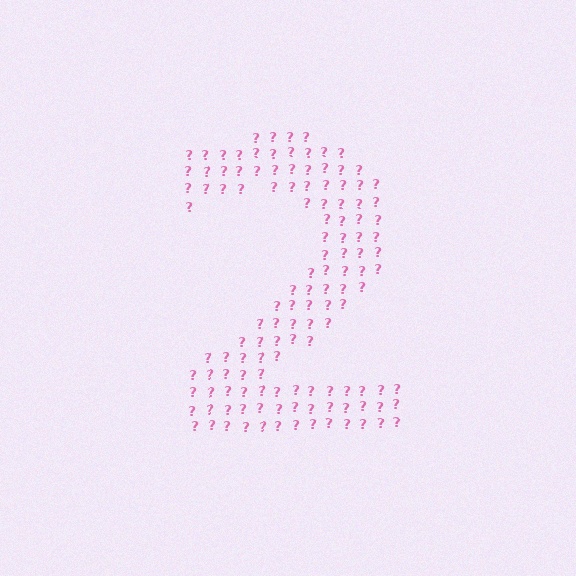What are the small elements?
The small elements are question marks.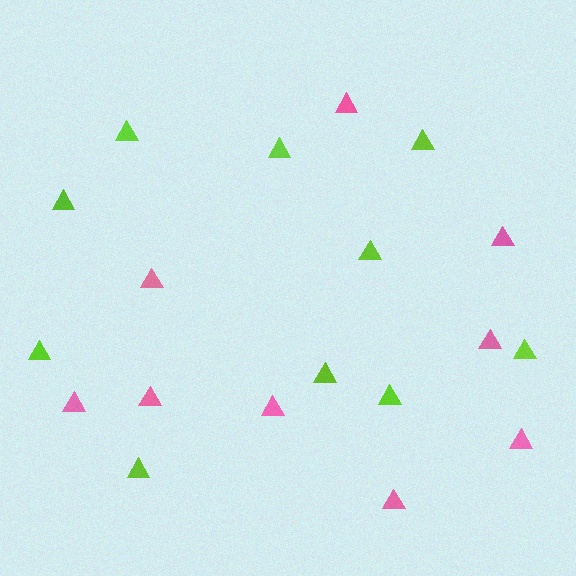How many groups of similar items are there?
There are 2 groups: one group of lime triangles (10) and one group of pink triangles (9).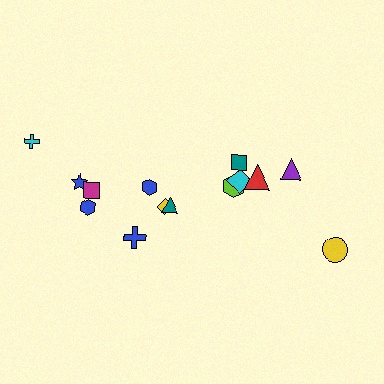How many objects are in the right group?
There are 6 objects.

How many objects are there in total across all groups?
There are 14 objects.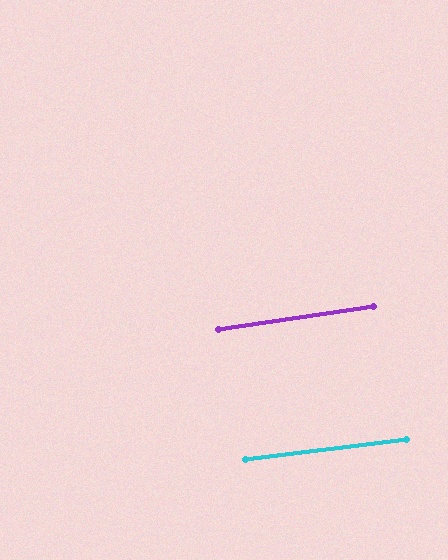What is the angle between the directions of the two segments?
Approximately 1 degree.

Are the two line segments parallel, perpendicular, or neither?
Parallel — their directions differ by only 1.5°.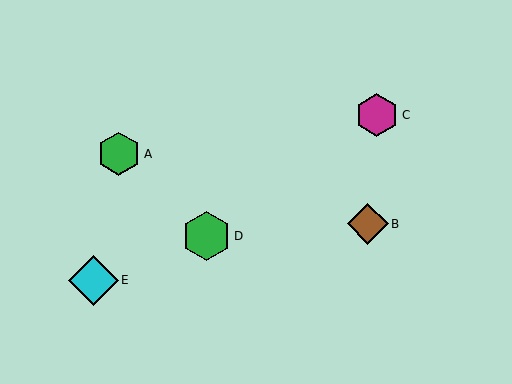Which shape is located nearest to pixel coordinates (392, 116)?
The magenta hexagon (labeled C) at (377, 115) is nearest to that location.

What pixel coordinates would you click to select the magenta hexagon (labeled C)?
Click at (377, 115) to select the magenta hexagon C.